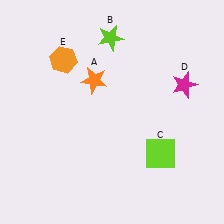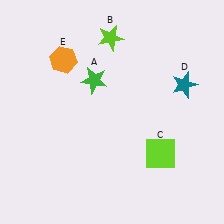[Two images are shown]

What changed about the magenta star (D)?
In Image 1, D is magenta. In Image 2, it changed to teal.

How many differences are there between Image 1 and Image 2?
There are 2 differences between the two images.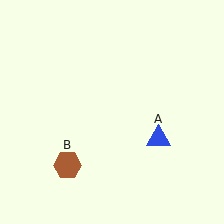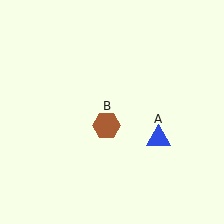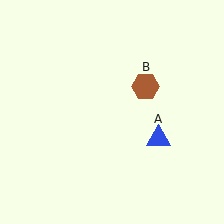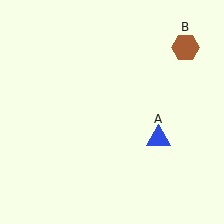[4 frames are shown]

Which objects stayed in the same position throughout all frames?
Blue triangle (object A) remained stationary.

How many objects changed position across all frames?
1 object changed position: brown hexagon (object B).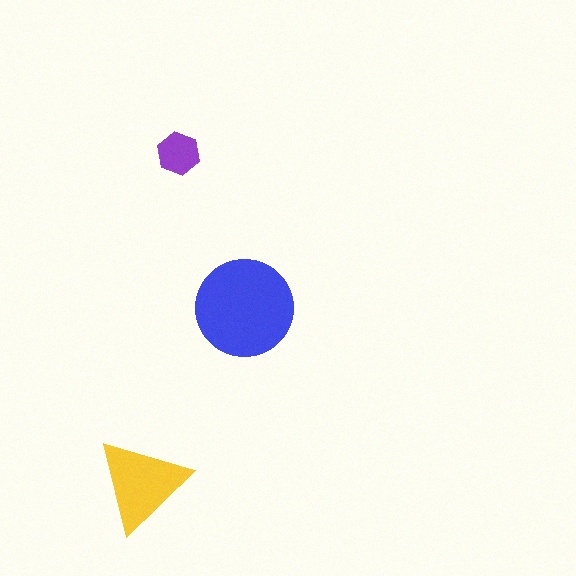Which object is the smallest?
The purple hexagon.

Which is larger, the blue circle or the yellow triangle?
The blue circle.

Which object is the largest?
The blue circle.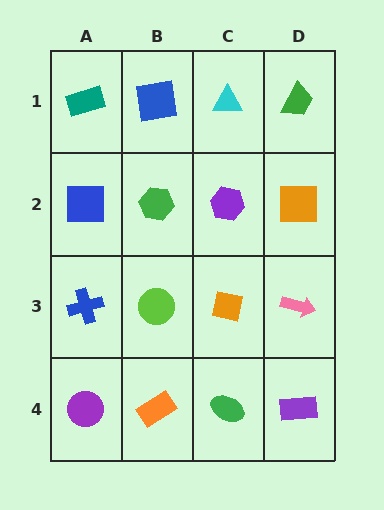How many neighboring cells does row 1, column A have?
2.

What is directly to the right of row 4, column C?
A purple rectangle.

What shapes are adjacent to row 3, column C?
A purple hexagon (row 2, column C), a green ellipse (row 4, column C), a lime circle (row 3, column B), a pink arrow (row 3, column D).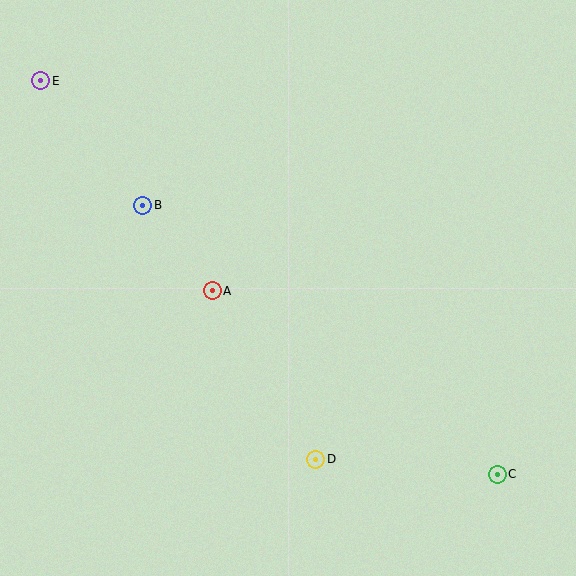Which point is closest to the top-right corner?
Point A is closest to the top-right corner.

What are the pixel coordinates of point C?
Point C is at (497, 474).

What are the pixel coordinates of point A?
Point A is at (212, 291).